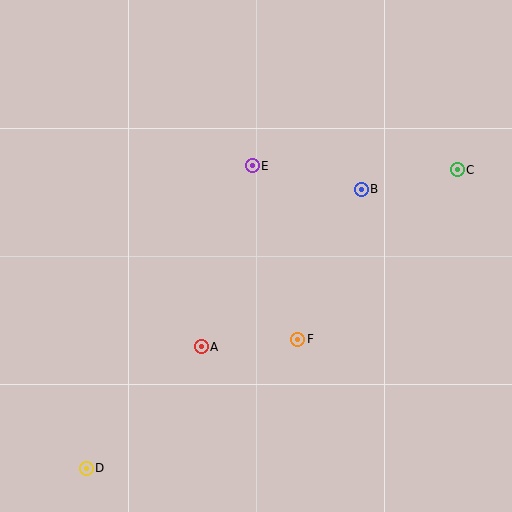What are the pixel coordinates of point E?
Point E is at (252, 166).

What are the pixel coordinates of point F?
Point F is at (298, 339).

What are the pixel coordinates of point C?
Point C is at (457, 170).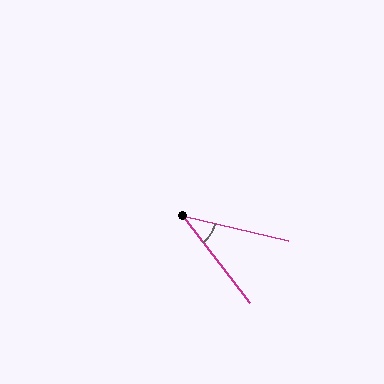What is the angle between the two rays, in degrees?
Approximately 39 degrees.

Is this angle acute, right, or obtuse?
It is acute.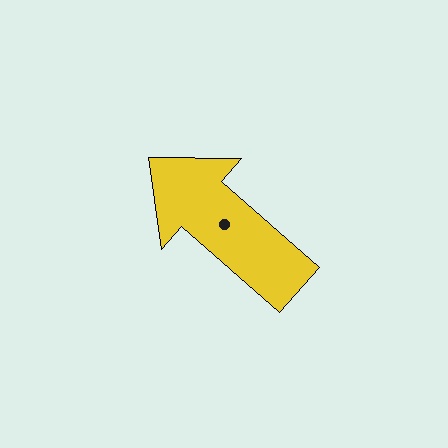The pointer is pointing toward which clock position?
Roughly 10 o'clock.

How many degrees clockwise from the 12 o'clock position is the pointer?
Approximately 311 degrees.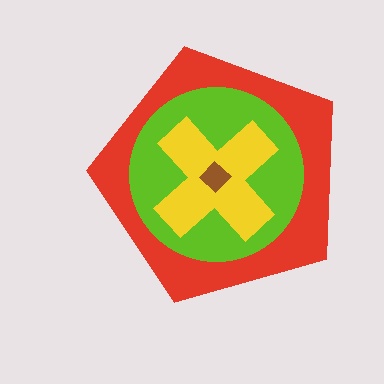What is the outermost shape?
The red pentagon.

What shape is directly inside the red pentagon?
The lime circle.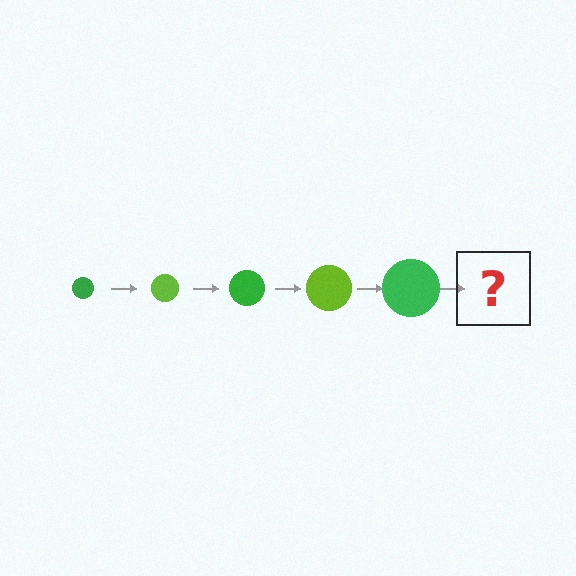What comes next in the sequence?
The next element should be a lime circle, larger than the previous one.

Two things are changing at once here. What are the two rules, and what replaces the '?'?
The two rules are that the circle grows larger each step and the color cycles through green and lime. The '?' should be a lime circle, larger than the previous one.